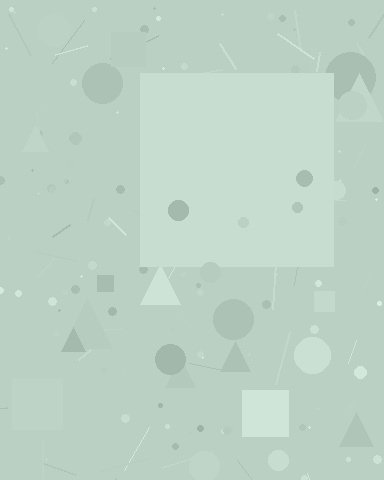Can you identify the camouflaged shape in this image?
The camouflaged shape is a square.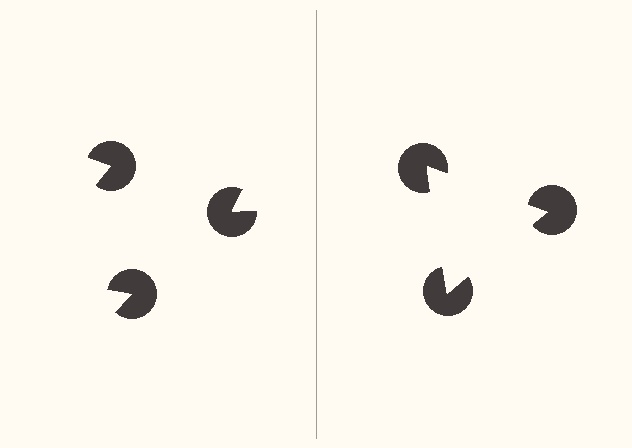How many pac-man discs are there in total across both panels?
6 — 3 on each side.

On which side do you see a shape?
An illusory triangle appears on the right side. On the left side the wedge cuts are rotated, so no coherent shape forms.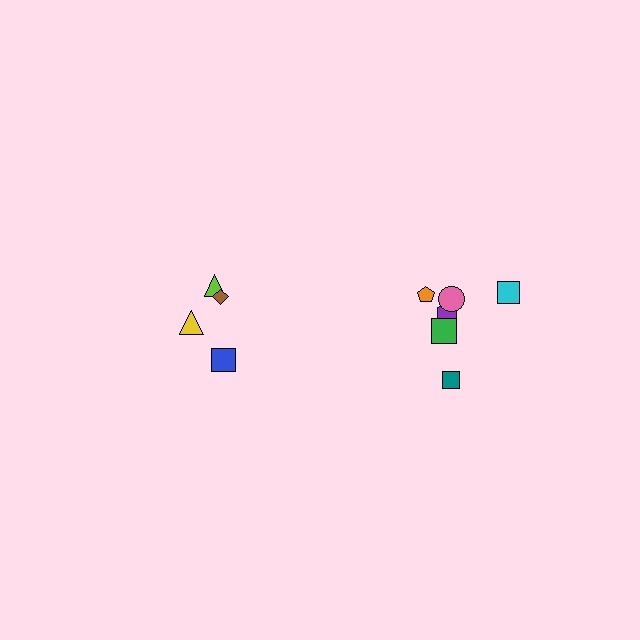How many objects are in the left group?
There are 4 objects.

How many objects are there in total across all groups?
There are 10 objects.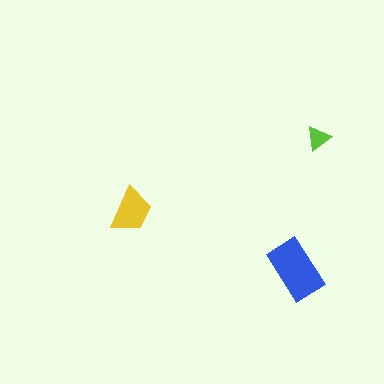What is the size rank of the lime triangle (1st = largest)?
3rd.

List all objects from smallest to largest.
The lime triangle, the yellow trapezoid, the blue rectangle.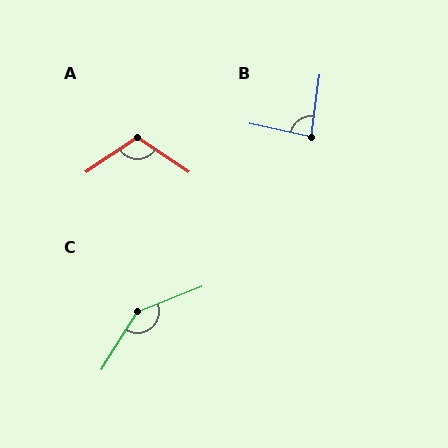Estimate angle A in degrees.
Approximately 113 degrees.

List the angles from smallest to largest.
B (85°), A (113°), C (143°).